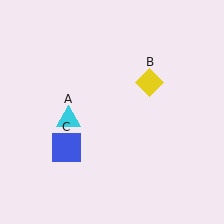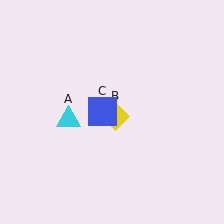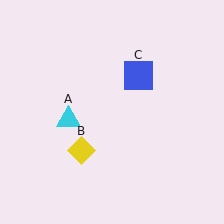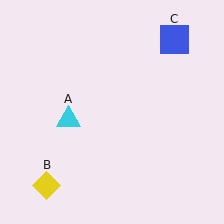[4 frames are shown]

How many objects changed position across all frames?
2 objects changed position: yellow diamond (object B), blue square (object C).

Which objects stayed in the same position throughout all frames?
Cyan triangle (object A) remained stationary.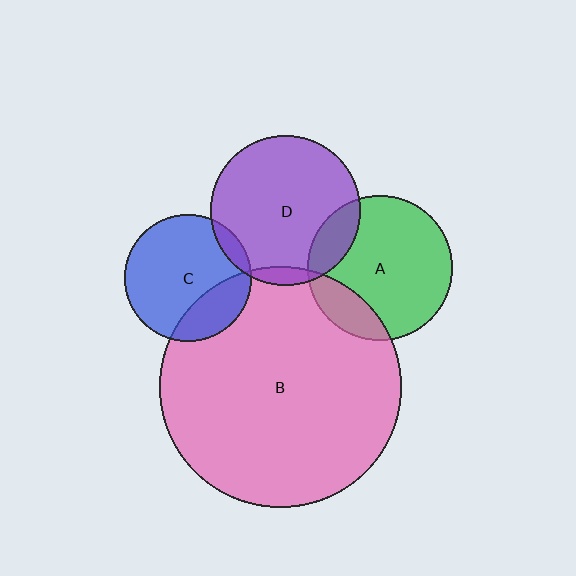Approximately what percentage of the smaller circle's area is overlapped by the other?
Approximately 15%.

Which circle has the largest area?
Circle B (pink).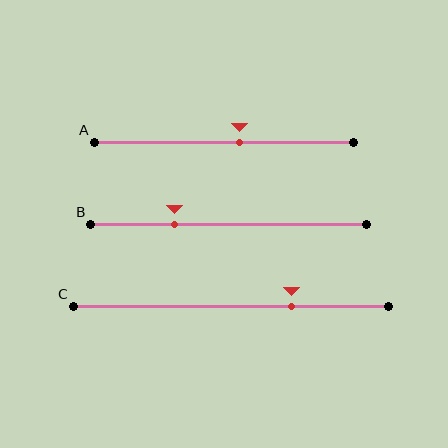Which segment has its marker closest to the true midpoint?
Segment A has its marker closest to the true midpoint.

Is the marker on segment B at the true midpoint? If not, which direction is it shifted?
No, the marker on segment B is shifted to the left by about 20% of the segment length.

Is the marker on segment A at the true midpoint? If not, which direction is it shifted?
No, the marker on segment A is shifted to the right by about 6% of the segment length.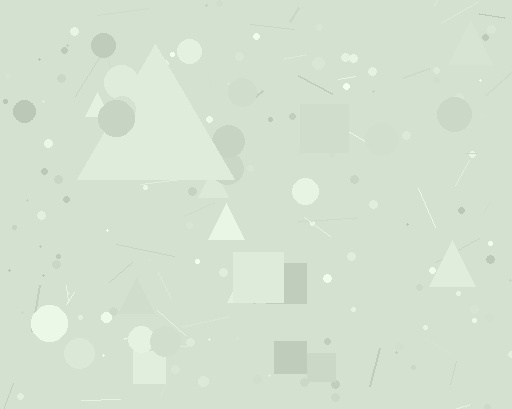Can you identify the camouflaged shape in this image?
The camouflaged shape is a triangle.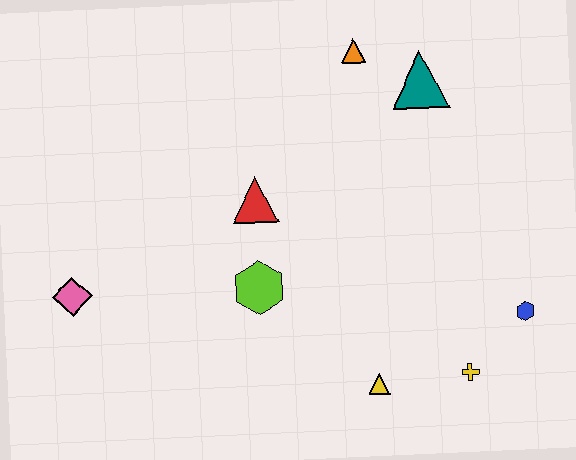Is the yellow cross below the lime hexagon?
Yes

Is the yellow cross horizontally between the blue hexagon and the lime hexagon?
Yes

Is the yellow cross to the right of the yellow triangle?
Yes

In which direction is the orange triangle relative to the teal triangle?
The orange triangle is to the left of the teal triangle.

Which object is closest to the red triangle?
The lime hexagon is closest to the red triangle.